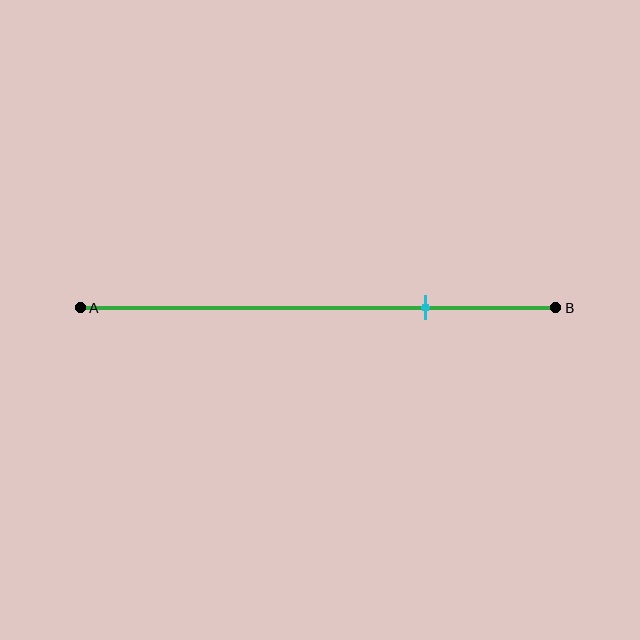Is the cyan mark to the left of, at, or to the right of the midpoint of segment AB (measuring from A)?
The cyan mark is to the right of the midpoint of segment AB.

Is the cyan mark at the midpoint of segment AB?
No, the mark is at about 75% from A, not at the 50% midpoint.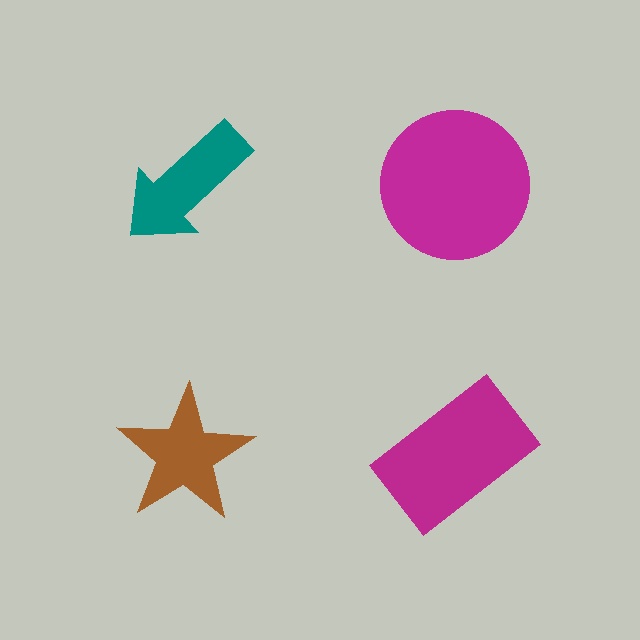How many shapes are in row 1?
2 shapes.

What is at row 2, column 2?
A magenta rectangle.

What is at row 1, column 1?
A teal arrow.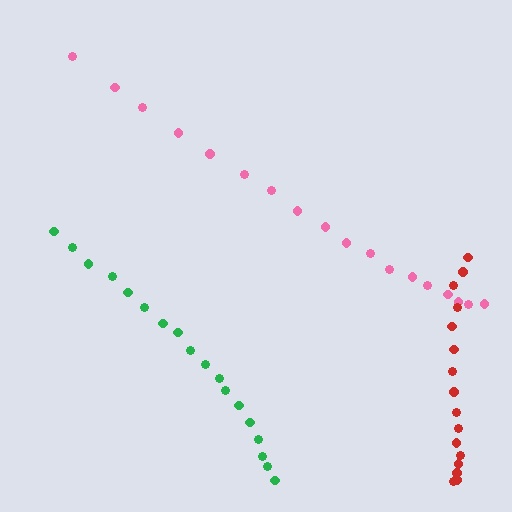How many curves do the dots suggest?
There are 3 distinct paths.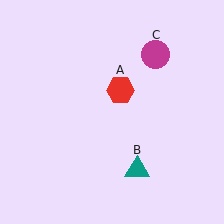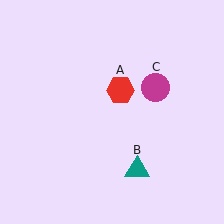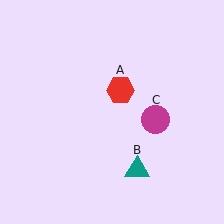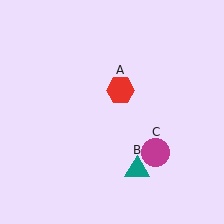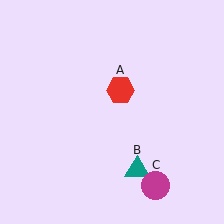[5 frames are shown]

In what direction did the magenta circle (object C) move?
The magenta circle (object C) moved down.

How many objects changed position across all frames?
1 object changed position: magenta circle (object C).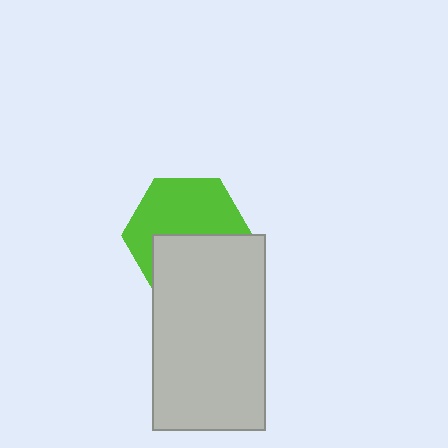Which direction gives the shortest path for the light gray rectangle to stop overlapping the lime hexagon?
Moving down gives the shortest separation.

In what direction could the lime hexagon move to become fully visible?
The lime hexagon could move up. That would shift it out from behind the light gray rectangle entirely.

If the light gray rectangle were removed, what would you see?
You would see the complete lime hexagon.